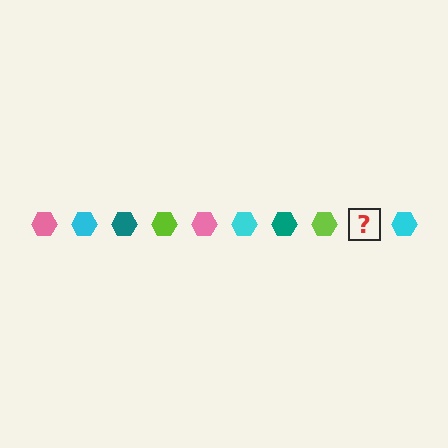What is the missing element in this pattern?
The missing element is a pink hexagon.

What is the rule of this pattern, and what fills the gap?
The rule is that the pattern cycles through pink, cyan, teal, lime hexagons. The gap should be filled with a pink hexagon.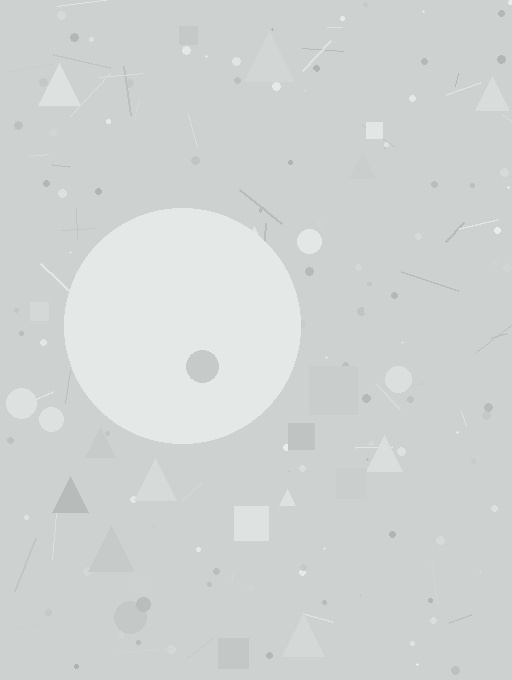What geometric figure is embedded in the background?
A circle is embedded in the background.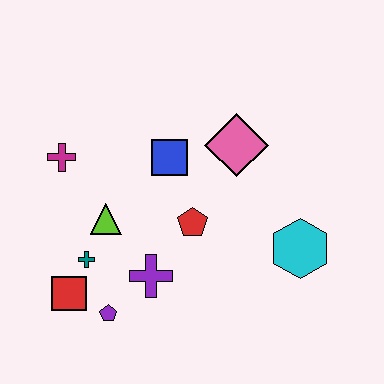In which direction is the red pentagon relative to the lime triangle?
The red pentagon is to the right of the lime triangle.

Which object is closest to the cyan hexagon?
The red pentagon is closest to the cyan hexagon.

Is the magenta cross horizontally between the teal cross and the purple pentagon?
No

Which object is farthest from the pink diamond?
The red square is farthest from the pink diamond.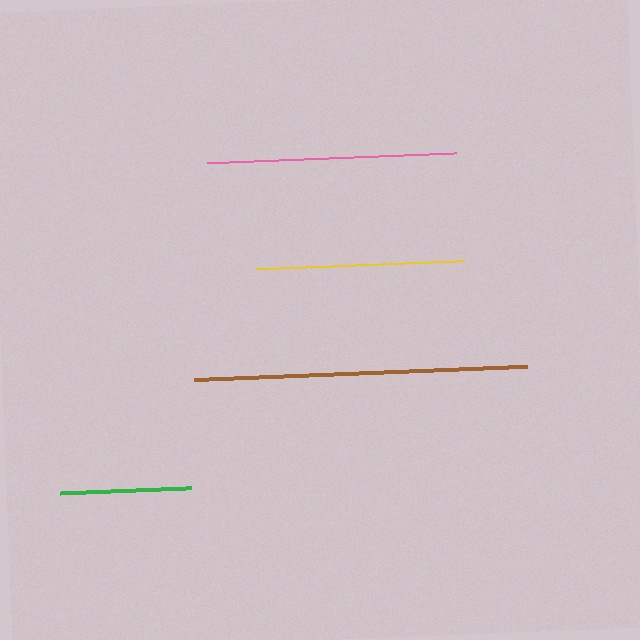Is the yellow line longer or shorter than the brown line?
The brown line is longer than the yellow line.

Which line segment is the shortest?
The green line is the shortest at approximately 132 pixels.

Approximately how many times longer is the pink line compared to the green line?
The pink line is approximately 1.9 times the length of the green line.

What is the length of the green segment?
The green segment is approximately 132 pixels long.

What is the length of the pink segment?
The pink segment is approximately 251 pixels long.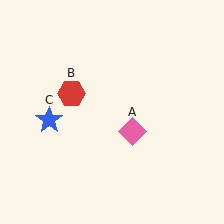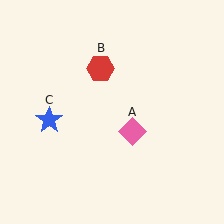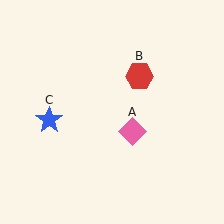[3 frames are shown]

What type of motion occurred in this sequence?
The red hexagon (object B) rotated clockwise around the center of the scene.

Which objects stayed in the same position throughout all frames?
Pink diamond (object A) and blue star (object C) remained stationary.